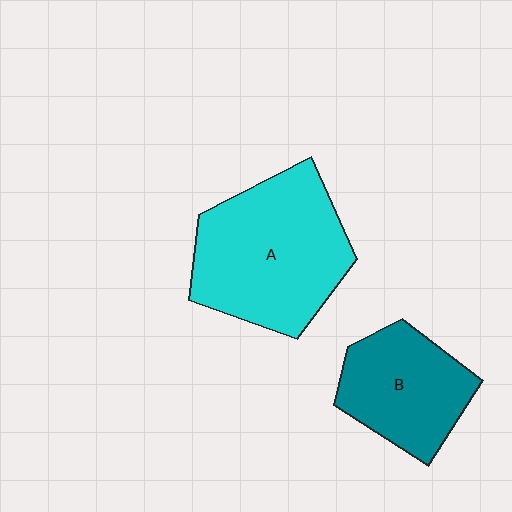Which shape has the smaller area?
Shape B (teal).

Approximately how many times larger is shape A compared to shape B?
Approximately 1.5 times.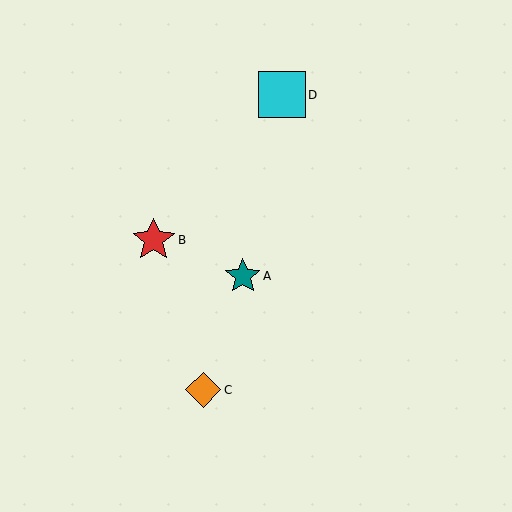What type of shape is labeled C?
Shape C is an orange diamond.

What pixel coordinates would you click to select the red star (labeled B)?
Click at (154, 240) to select the red star B.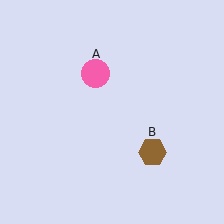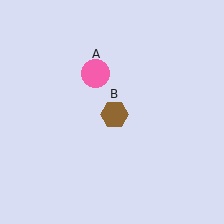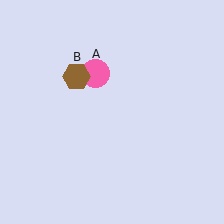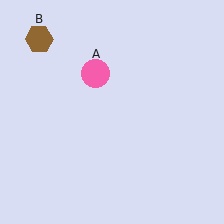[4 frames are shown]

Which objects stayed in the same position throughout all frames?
Pink circle (object A) remained stationary.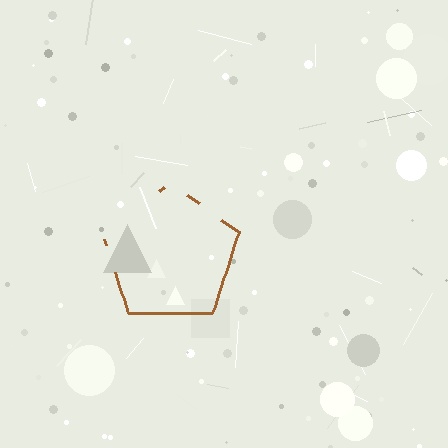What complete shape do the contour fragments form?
The contour fragments form a pentagon.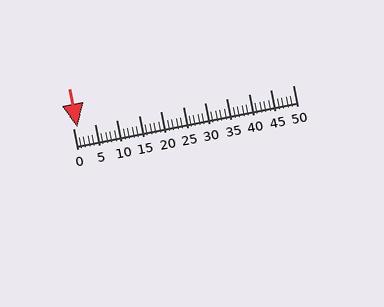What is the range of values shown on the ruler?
The ruler shows values from 0 to 50.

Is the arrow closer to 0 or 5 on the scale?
The arrow is closer to 0.